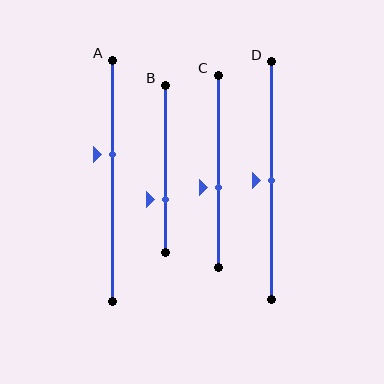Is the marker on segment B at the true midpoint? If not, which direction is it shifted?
No, the marker on segment B is shifted downward by about 18% of the segment length.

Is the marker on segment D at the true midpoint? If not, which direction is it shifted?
Yes, the marker on segment D is at the true midpoint.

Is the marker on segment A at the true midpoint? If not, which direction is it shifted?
No, the marker on segment A is shifted upward by about 11% of the segment length.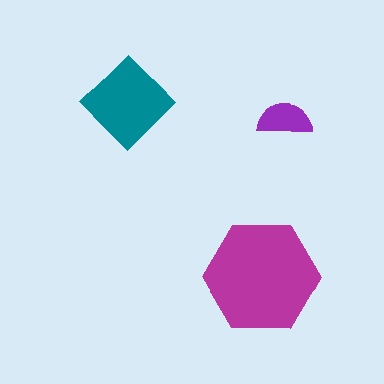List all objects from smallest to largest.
The purple semicircle, the teal diamond, the magenta hexagon.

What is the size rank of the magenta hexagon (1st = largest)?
1st.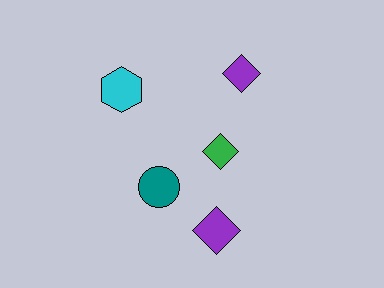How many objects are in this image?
There are 5 objects.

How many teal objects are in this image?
There is 1 teal object.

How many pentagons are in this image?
There are no pentagons.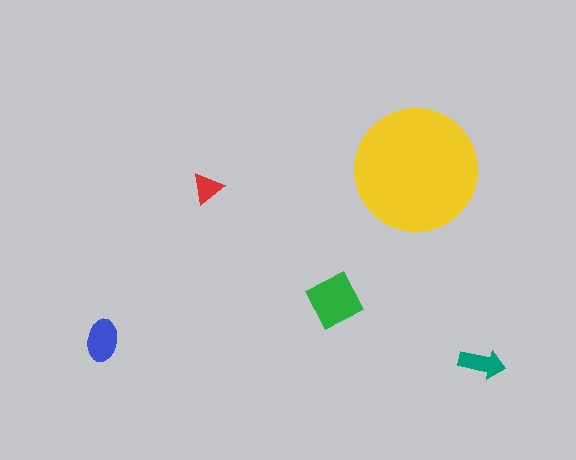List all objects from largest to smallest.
The yellow circle, the green diamond, the blue ellipse, the teal arrow, the red triangle.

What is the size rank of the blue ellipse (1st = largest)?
3rd.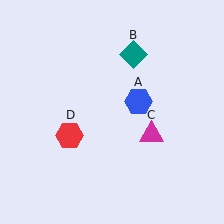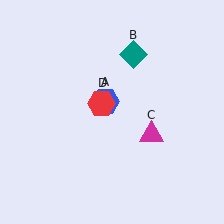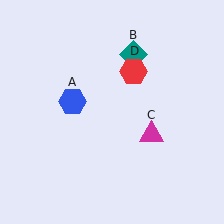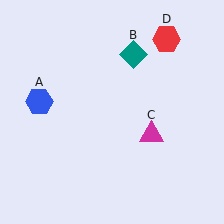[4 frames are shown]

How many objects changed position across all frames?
2 objects changed position: blue hexagon (object A), red hexagon (object D).